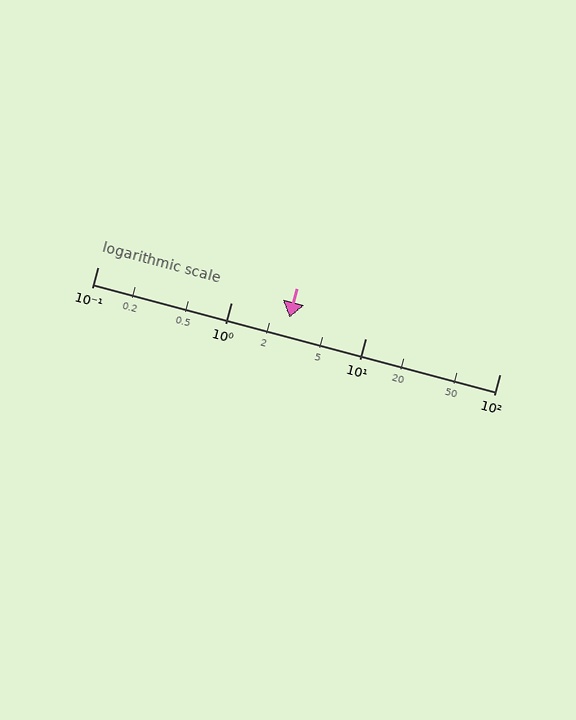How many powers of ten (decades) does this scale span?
The scale spans 3 decades, from 0.1 to 100.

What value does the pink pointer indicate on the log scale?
The pointer indicates approximately 2.7.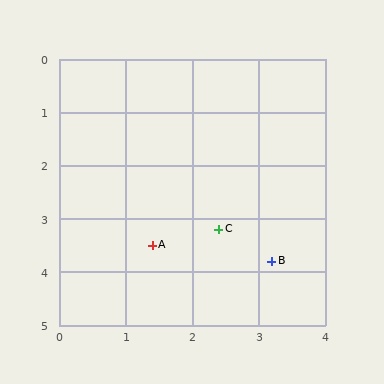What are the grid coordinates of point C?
Point C is at approximately (2.4, 3.2).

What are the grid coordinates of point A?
Point A is at approximately (1.4, 3.5).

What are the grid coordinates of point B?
Point B is at approximately (3.2, 3.8).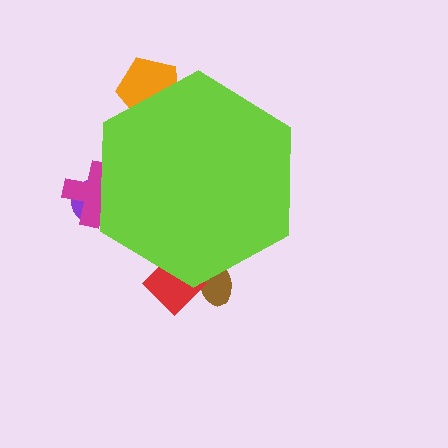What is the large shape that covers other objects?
A lime hexagon.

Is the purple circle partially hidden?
Yes, the purple circle is partially hidden behind the lime hexagon.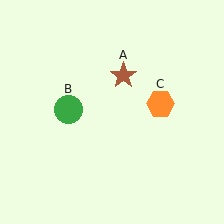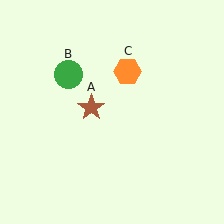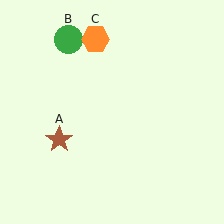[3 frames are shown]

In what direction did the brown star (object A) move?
The brown star (object A) moved down and to the left.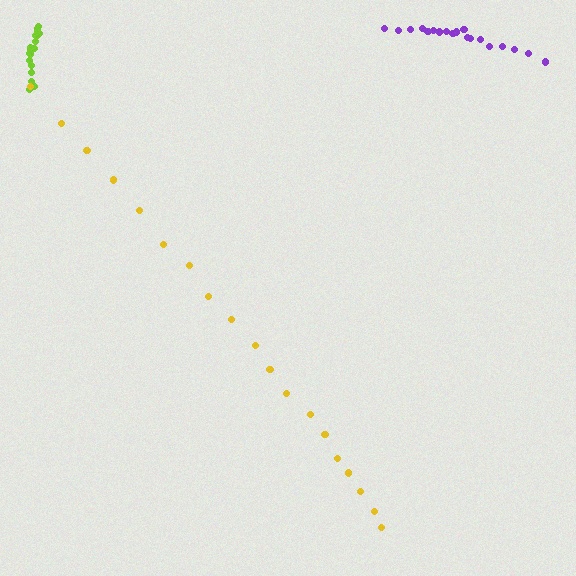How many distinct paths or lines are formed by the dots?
There are 3 distinct paths.